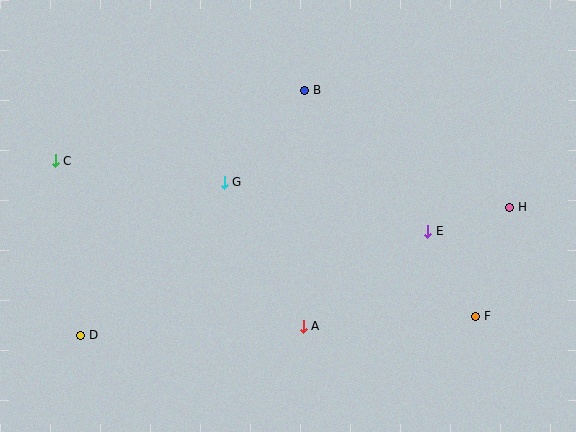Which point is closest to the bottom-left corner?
Point D is closest to the bottom-left corner.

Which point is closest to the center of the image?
Point G at (224, 182) is closest to the center.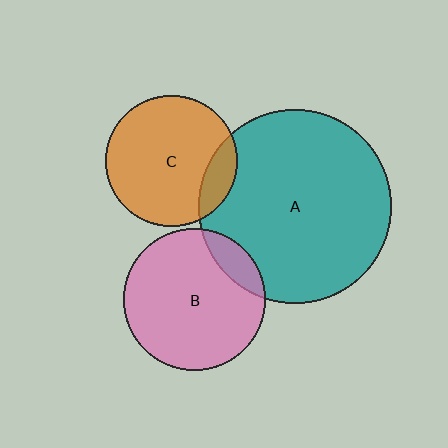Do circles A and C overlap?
Yes.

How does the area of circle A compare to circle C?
Approximately 2.2 times.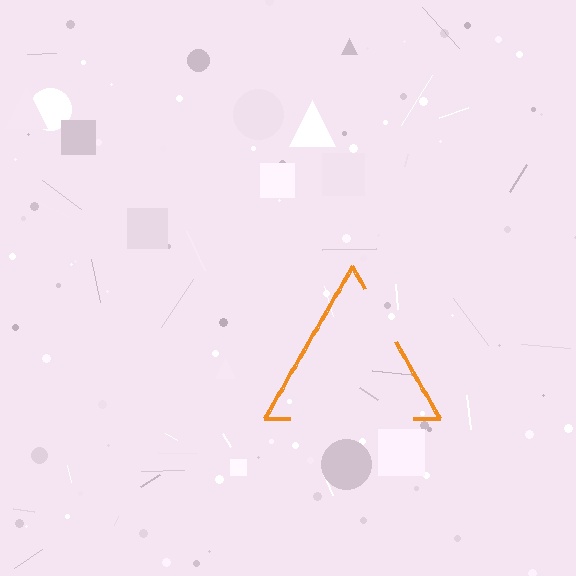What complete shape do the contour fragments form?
The contour fragments form a triangle.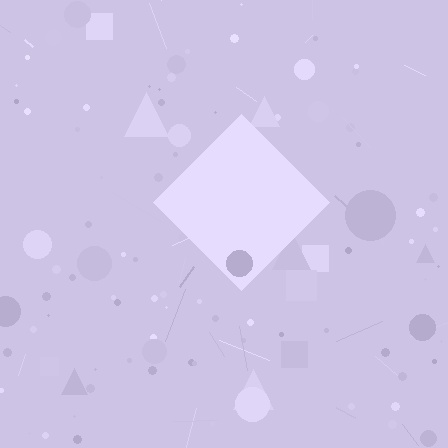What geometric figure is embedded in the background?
A diamond is embedded in the background.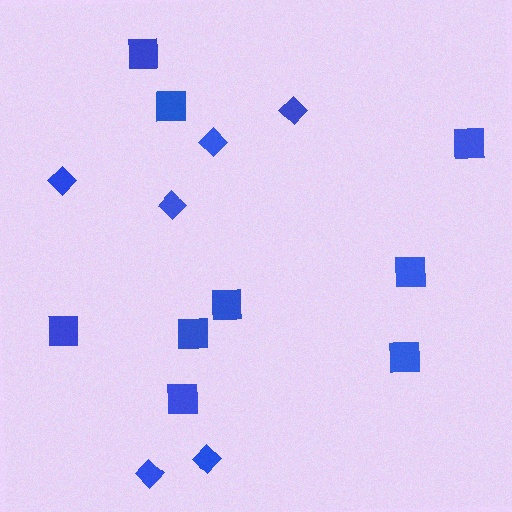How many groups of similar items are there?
There are 2 groups: one group of diamonds (6) and one group of squares (9).